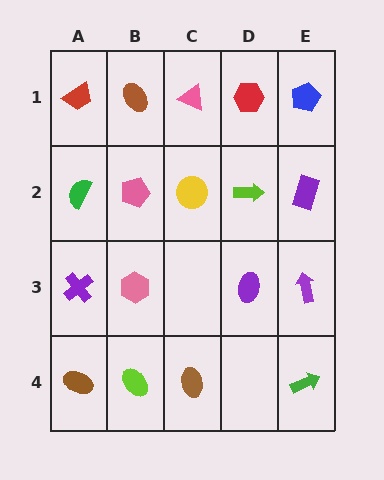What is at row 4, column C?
A brown ellipse.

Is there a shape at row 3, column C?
No, that cell is empty.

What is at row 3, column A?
A purple cross.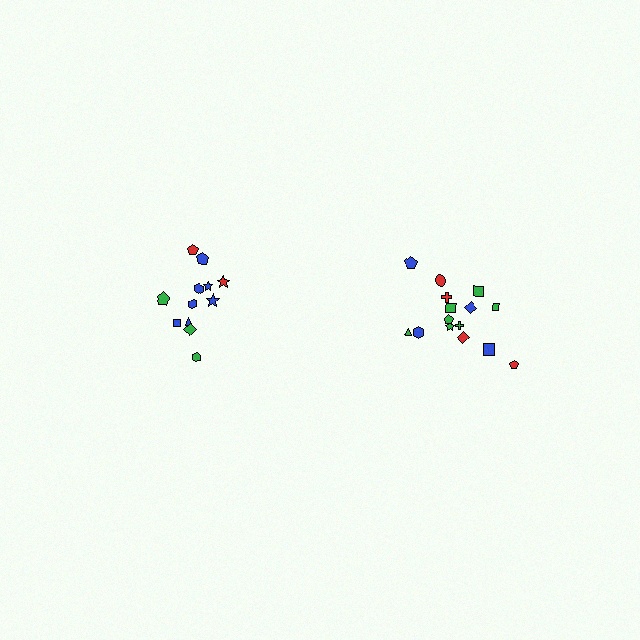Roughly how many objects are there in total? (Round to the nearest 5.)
Roughly 25 objects in total.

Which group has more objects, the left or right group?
The right group.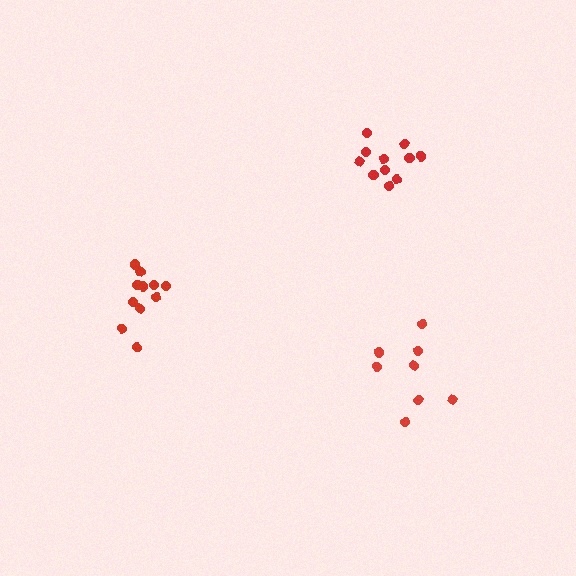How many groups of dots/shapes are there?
There are 3 groups.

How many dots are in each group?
Group 1: 11 dots, Group 2: 11 dots, Group 3: 8 dots (30 total).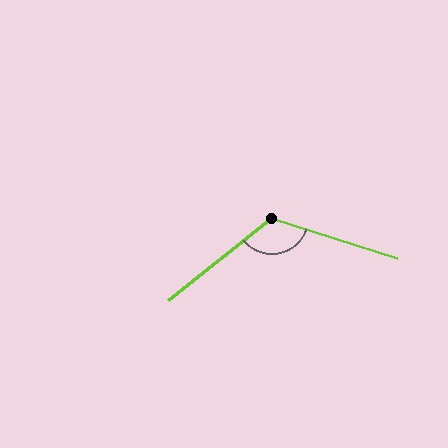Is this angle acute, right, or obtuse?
It is obtuse.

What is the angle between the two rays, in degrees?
Approximately 124 degrees.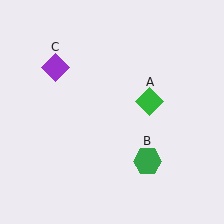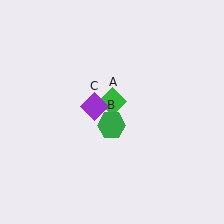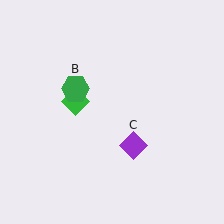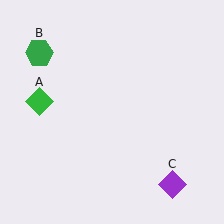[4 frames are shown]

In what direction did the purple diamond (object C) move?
The purple diamond (object C) moved down and to the right.